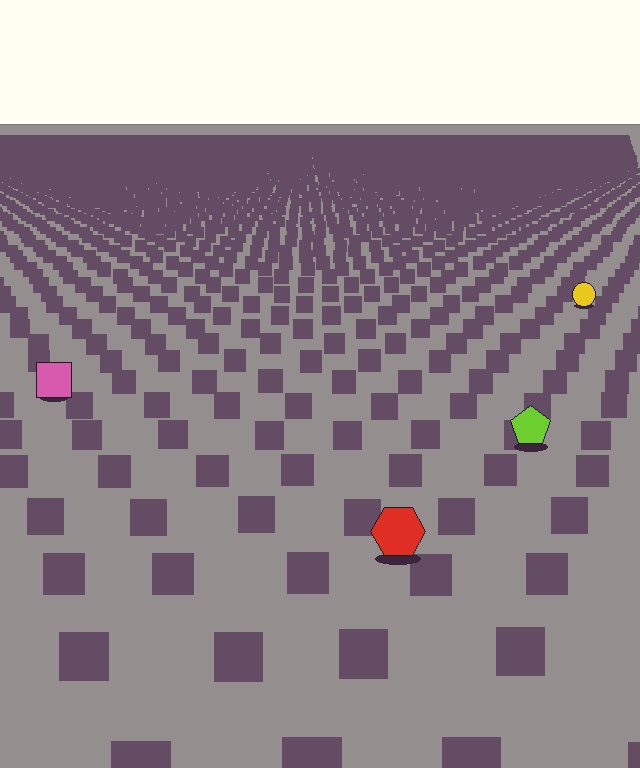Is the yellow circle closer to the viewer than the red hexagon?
No. The red hexagon is closer — you can tell from the texture gradient: the ground texture is coarser near it.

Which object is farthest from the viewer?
The yellow circle is farthest from the viewer. It appears smaller and the ground texture around it is denser.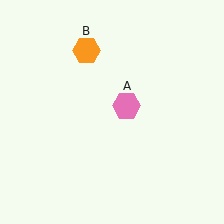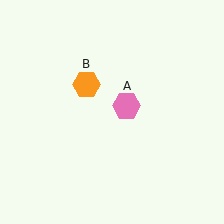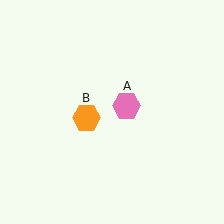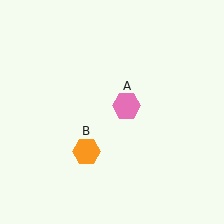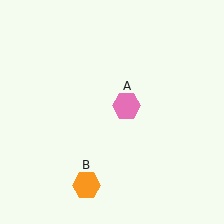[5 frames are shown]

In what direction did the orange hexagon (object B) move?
The orange hexagon (object B) moved down.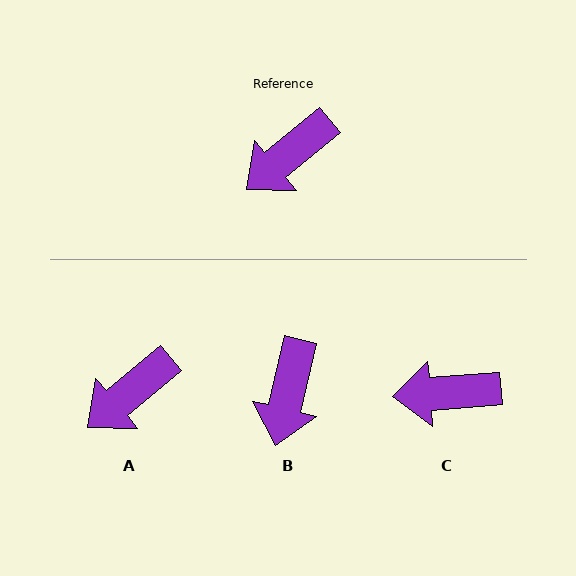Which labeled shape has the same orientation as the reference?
A.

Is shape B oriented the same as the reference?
No, it is off by about 37 degrees.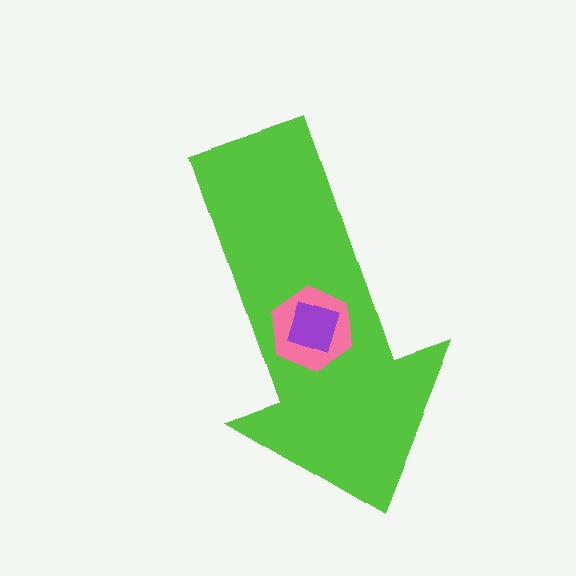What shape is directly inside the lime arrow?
The pink hexagon.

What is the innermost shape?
The purple diamond.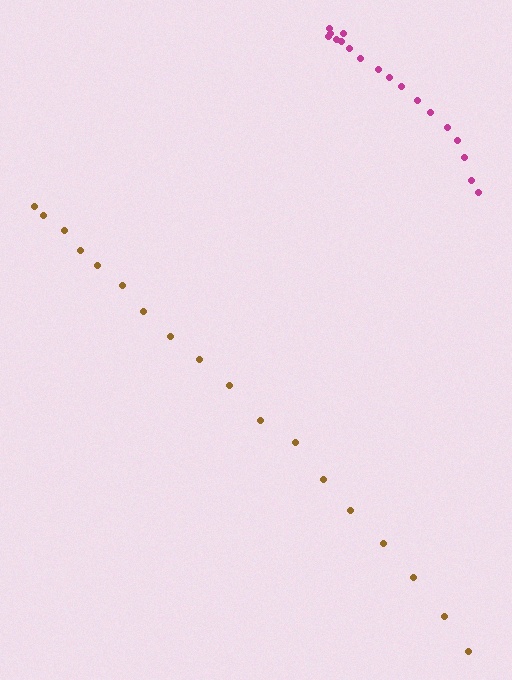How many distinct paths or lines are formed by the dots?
There are 2 distinct paths.